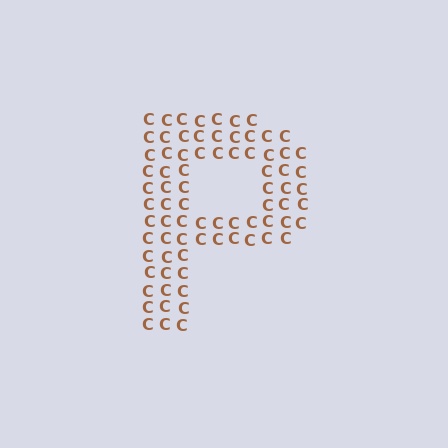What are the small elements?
The small elements are letter C's.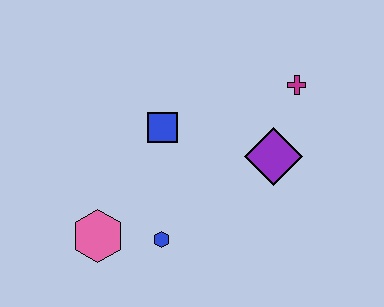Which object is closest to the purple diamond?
The magenta cross is closest to the purple diamond.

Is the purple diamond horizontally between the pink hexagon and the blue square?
No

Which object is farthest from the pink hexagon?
The magenta cross is farthest from the pink hexagon.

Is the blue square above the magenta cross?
No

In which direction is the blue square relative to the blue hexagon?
The blue square is above the blue hexagon.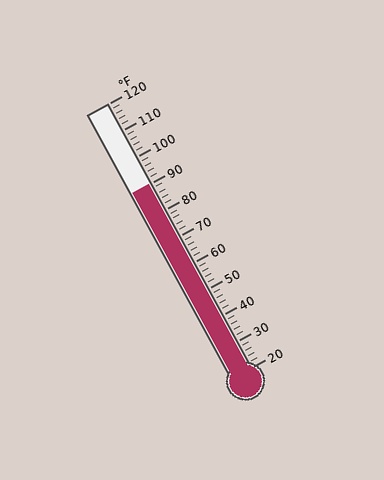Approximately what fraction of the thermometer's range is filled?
The thermometer is filled to approximately 70% of its range.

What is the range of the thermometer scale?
The thermometer scale ranges from 20°F to 120°F.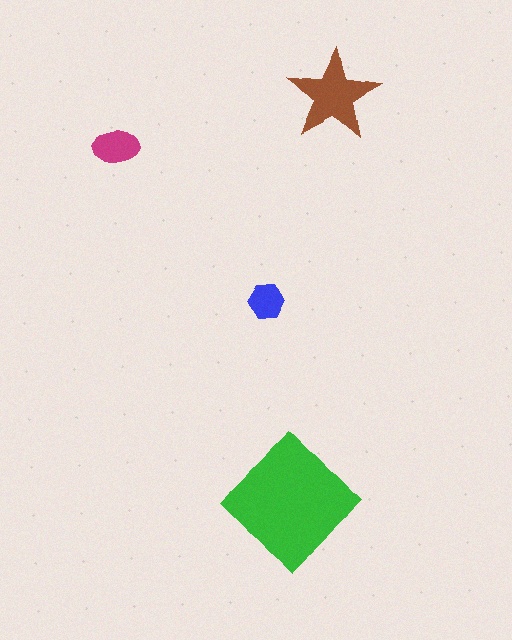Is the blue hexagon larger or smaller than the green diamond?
Smaller.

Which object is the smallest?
The blue hexagon.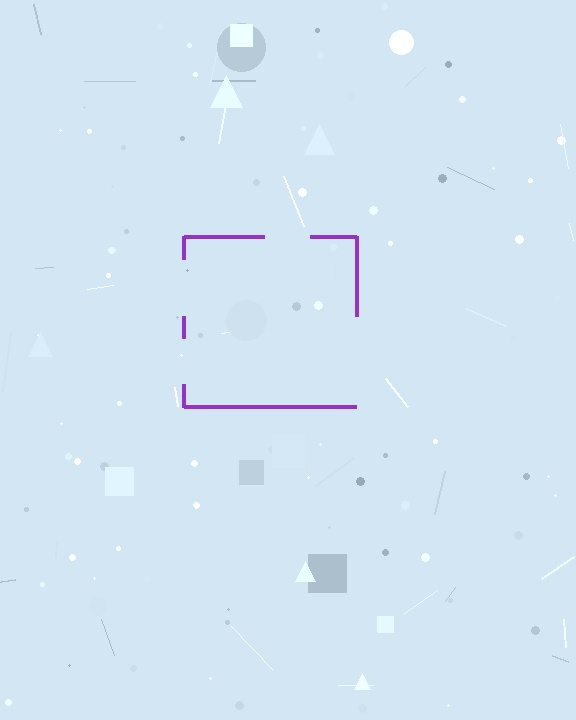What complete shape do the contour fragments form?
The contour fragments form a square.